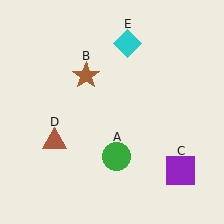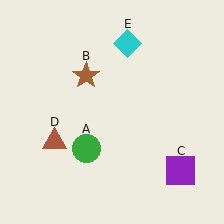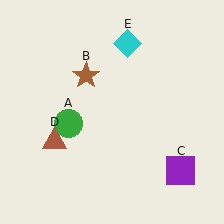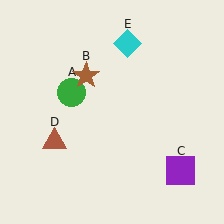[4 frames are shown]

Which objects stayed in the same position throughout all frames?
Brown star (object B) and purple square (object C) and brown triangle (object D) and cyan diamond (object E) remained stationary.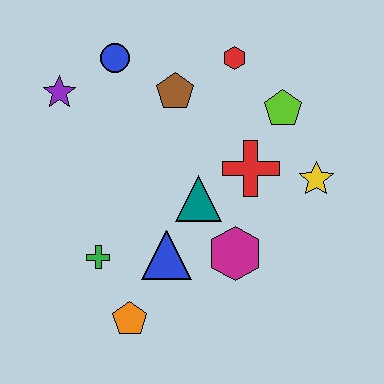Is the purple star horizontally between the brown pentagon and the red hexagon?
No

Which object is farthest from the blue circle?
The orange pentagon is farthest from the blue circle.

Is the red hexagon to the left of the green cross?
No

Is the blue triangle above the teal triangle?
No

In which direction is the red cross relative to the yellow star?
The red cross is to the left of the yellow star.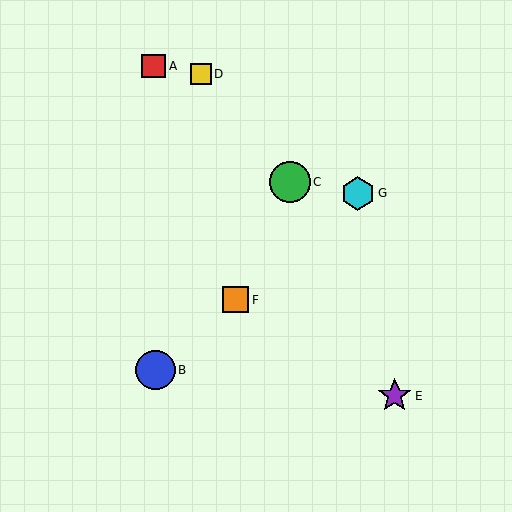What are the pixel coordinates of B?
Object B is at (155, 370).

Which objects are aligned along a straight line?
Objects B, F, G are aligned along a straight line.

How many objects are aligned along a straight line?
3 objects (B, F, G) are aligned along a straight line.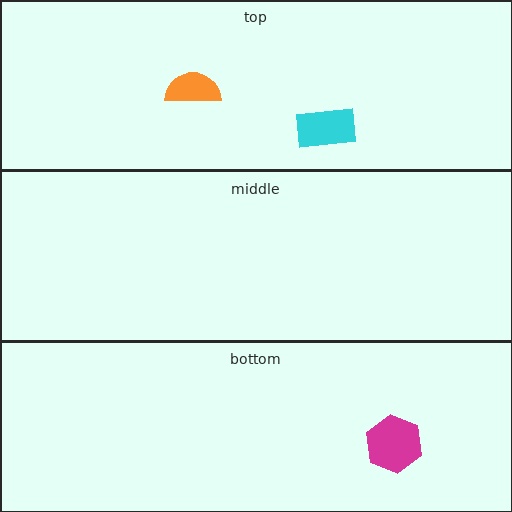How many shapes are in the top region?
2.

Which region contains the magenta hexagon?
The bottom region.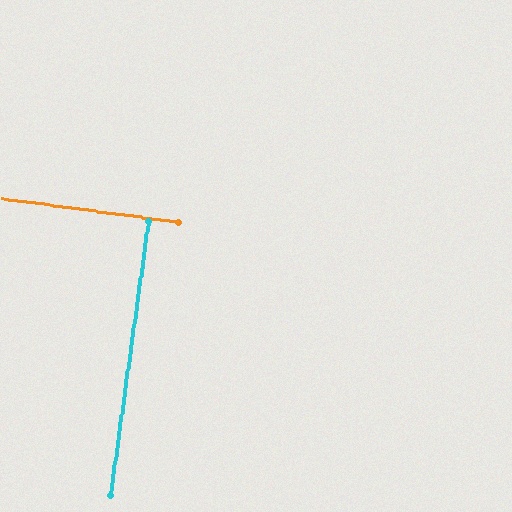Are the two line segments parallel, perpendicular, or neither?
Perpendicular — they meet at approximately 90°.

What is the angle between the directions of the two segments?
Approximately 90 degrees.